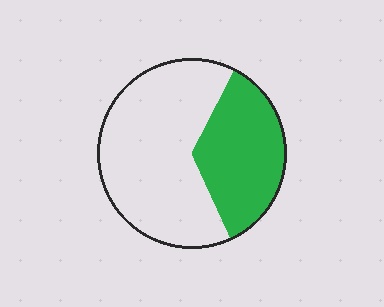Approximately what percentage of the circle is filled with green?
Approximately 35%.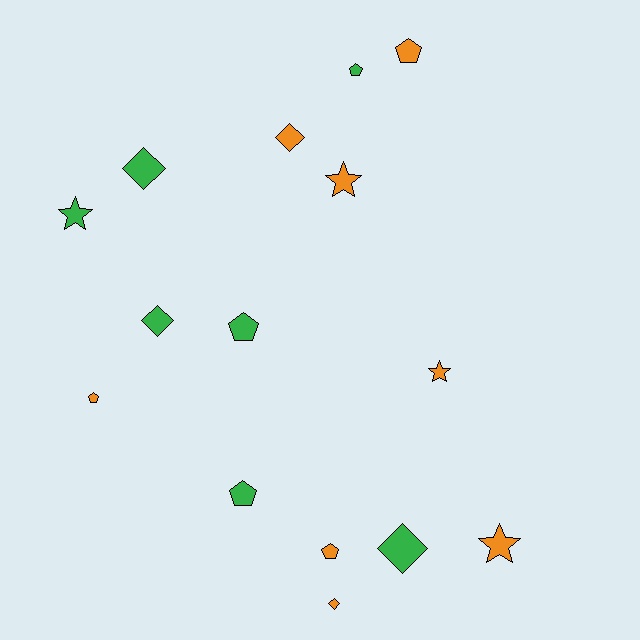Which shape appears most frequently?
Pentagon, with 6 objects.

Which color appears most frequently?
Orange, with 8 objects.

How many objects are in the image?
There are 15 objects.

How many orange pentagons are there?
There are 3 orange pentagons.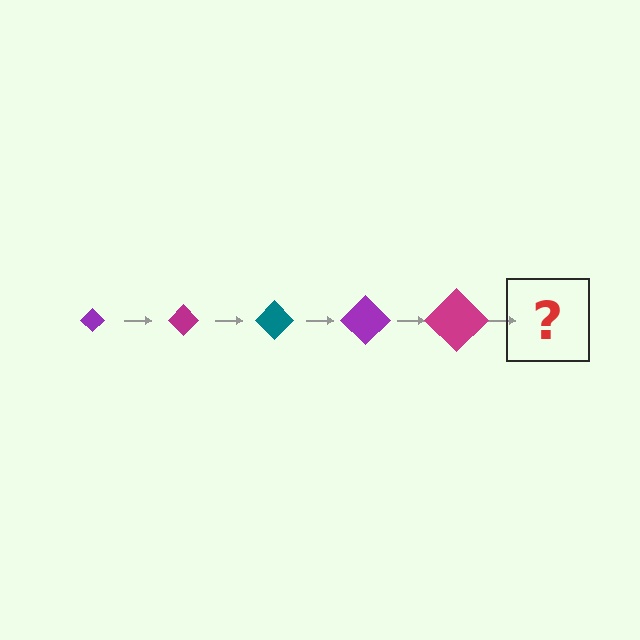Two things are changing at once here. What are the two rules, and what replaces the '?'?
The two rules are that the diamond grows larger each step and the color cycles through purple, magenta, and teal. The '?' should be a teal diamond, larger than the previous one.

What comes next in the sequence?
The next element should be a teal diamond, larger than the previous one.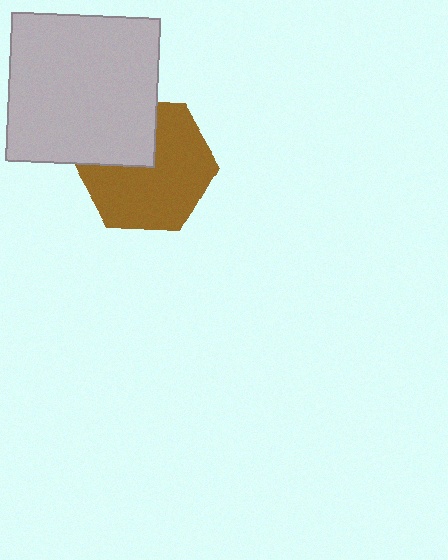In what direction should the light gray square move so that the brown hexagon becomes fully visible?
The light gray square should move up. That is the shortest direction to clear the overlap and leave the brown hexagon fully visible.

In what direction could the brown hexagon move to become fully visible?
The brown hexagon could move down. That would shift it out from behind the light gray square entirely.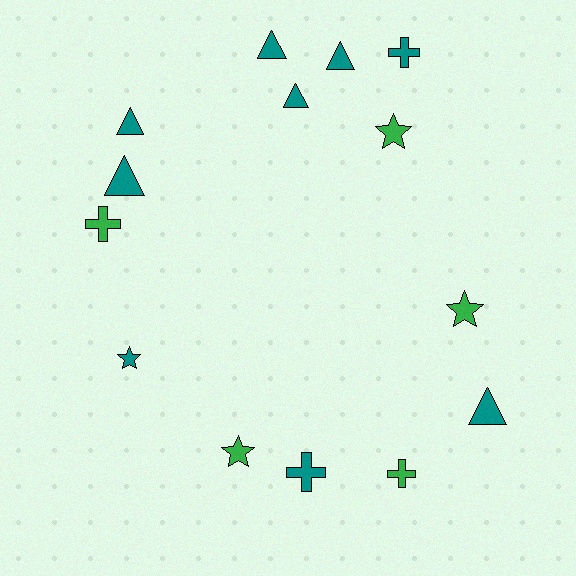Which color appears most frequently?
Teal, with 9 objects.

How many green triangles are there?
There are no green triangles.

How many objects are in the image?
There are 14 objects.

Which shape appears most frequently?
Triangle, with 6 objects.